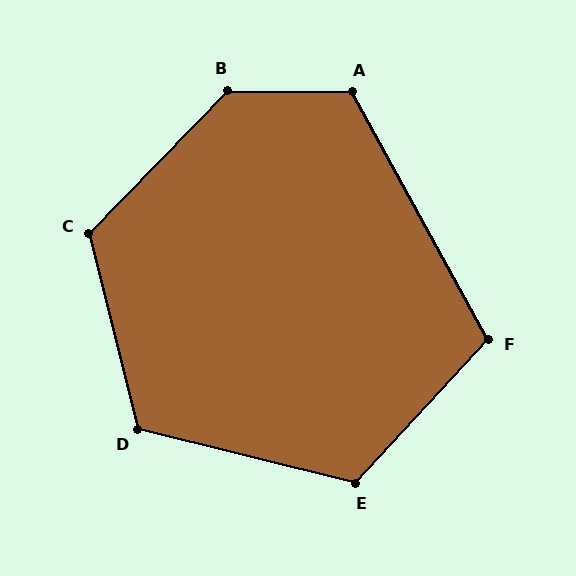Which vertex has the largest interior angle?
B, at approximately 134 degrees.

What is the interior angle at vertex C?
Approximately 122 degrees (obtuse).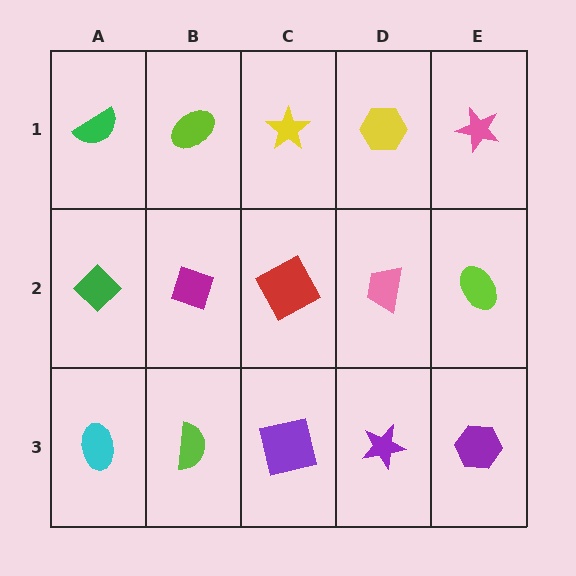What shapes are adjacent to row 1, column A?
A green diamond (row 2, column A), a lime ellipse (row 1, column B).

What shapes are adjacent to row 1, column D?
A pink trapezoid (row 2, column D), a yellow star (row 1, column C), a pink star (row 1, column E).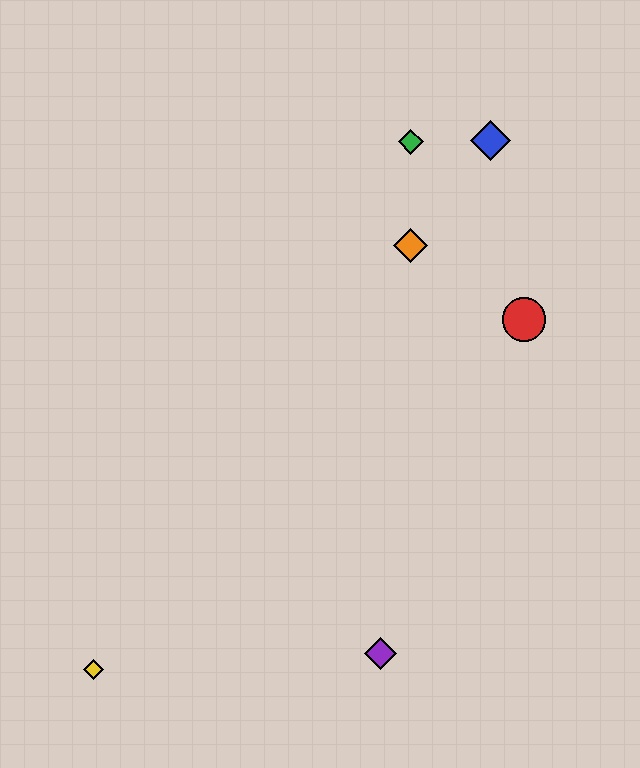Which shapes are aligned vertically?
The green diamond, the orange diamond are aligned vertically.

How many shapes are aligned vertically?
2 shapes (the green diamond, the orange diamond) are aligned vertically.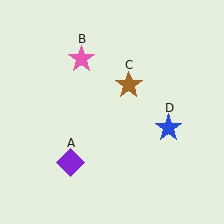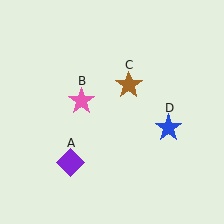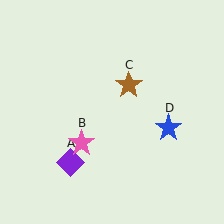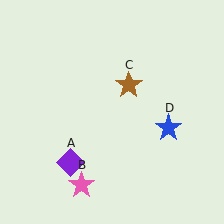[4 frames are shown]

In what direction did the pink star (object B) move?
The pink star (object B) moved down.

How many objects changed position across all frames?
1 object changed position: pink star (object B).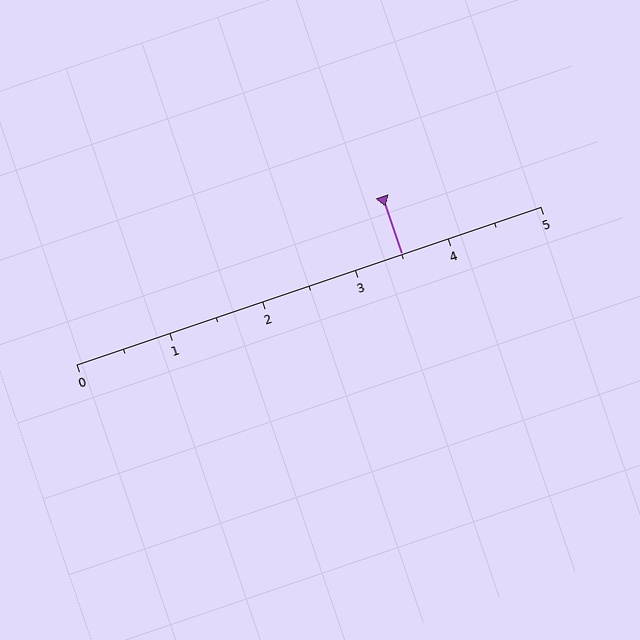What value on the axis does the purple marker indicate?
The marker indicates approximately 3.5.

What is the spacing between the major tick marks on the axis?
The major ticks are spaced 1 apart.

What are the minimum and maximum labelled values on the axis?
The axis runs from 0 to 5.